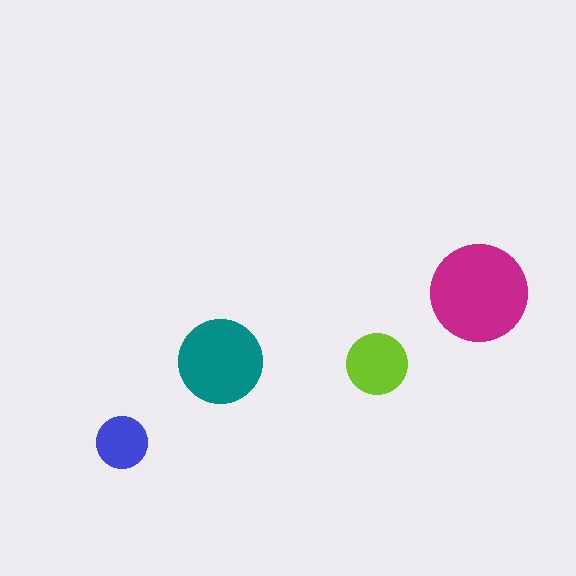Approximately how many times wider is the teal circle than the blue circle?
About 1.5 times wider.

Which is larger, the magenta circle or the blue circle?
The magenta one.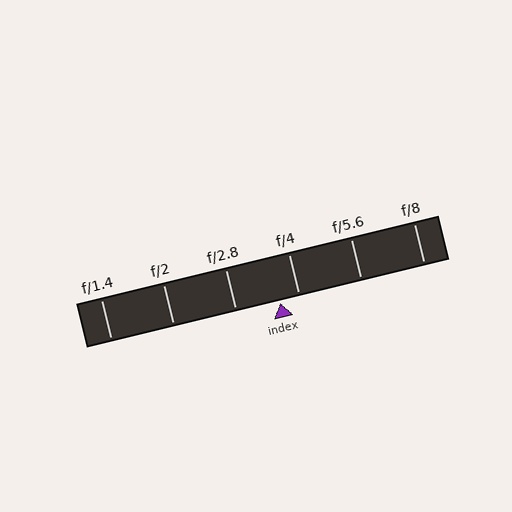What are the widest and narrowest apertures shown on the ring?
The widest aperture shown is f/1.4 and the narrowest is f/8.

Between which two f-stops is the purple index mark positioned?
The index mark is between f/2.8 and f/4.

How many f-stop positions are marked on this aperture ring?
There are 6 f-stop positions marked.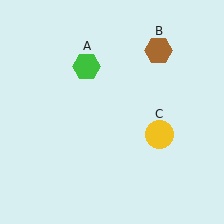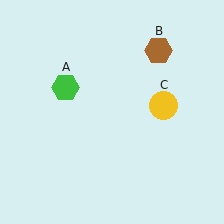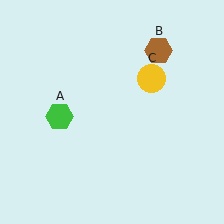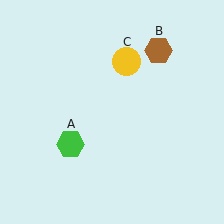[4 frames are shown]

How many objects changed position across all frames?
2 objects changed position: green hexagon (object A), yellow circle (object C).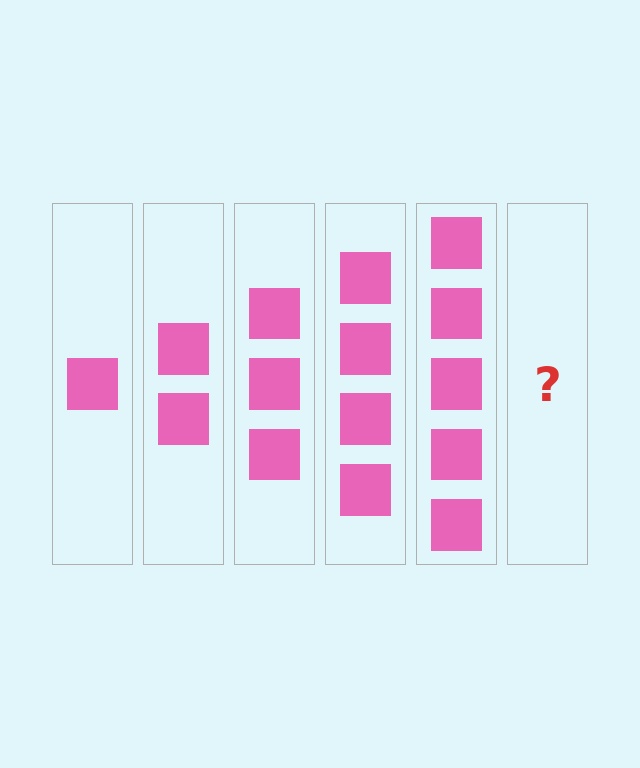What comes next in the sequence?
The next element should be 6 squares.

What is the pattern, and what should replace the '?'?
The pattern is that each step adds one more square. The '?' should be 6 squares.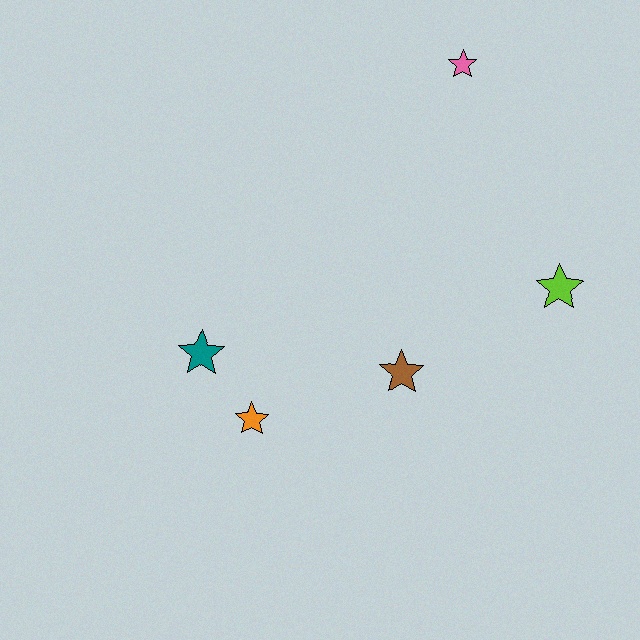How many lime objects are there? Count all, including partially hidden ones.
There is 1 lime object.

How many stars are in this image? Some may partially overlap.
There are 5 stars.